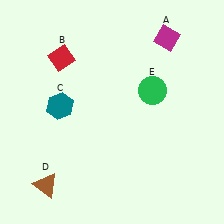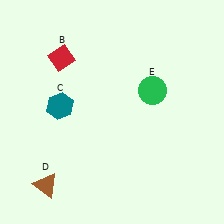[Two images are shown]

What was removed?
The magenta diamond (A) was removed in Image 2.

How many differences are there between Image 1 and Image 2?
There is 1 difference between the two images.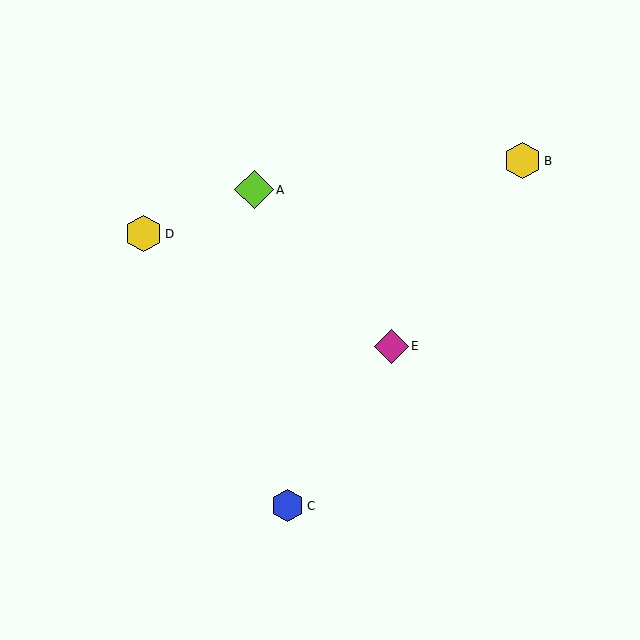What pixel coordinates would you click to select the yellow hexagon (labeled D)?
Click at (144, 234) to select the yellow hexagon D.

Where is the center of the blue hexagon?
The center of the blue hexagon is at (287, 506).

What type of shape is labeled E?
Shape E is a magenta diamond.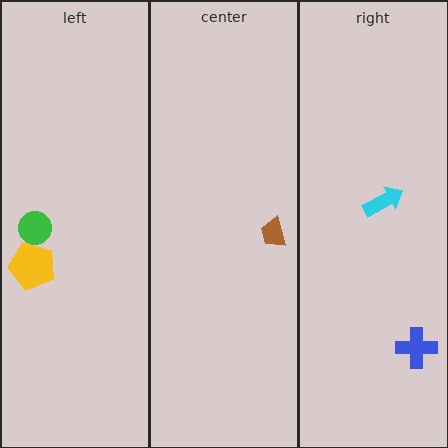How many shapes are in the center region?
1.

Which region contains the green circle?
The left region.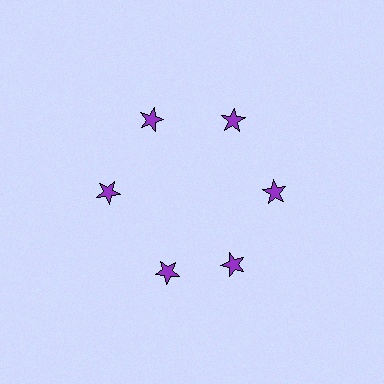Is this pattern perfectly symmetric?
No. The 6 purple stars are arranged in a ring, but one element near the 7 o'clock position is rotated out of alignment along the ring, breaking the 6-fold rotational symmetry.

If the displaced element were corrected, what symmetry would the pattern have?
It would have 6-fold rotational symmetry — the pattern would map onto itself every 60 degrees.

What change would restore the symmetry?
The symmetry would be restored by rotating it back into even spacing with its neighbors so that all 6 stars sit at equal angles and equal distance from the center.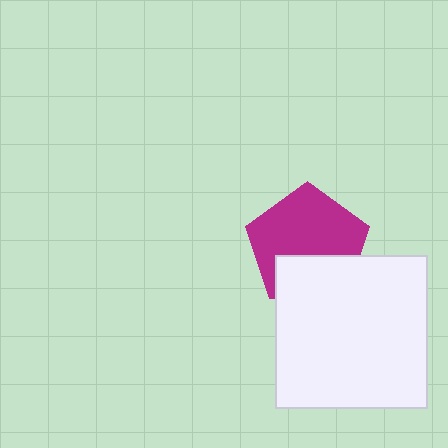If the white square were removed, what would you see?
You would see the complete magenta pentagon.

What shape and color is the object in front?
The object in front is a white square.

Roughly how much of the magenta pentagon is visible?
Most of it is visible (roughly 67%).